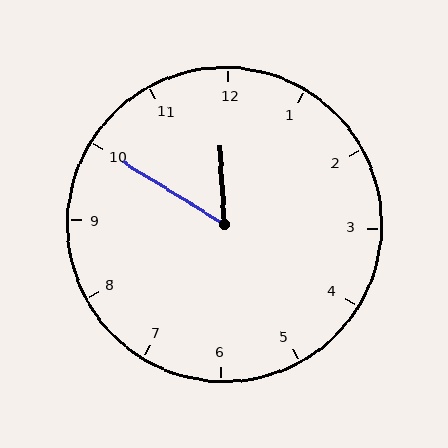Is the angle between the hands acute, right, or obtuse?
It is acute.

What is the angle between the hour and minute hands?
Approximately 55 degrees.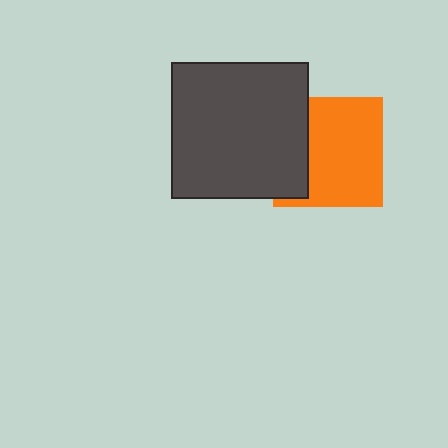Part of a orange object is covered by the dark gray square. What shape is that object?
It is a square.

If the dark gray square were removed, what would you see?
You would see the complete orange square.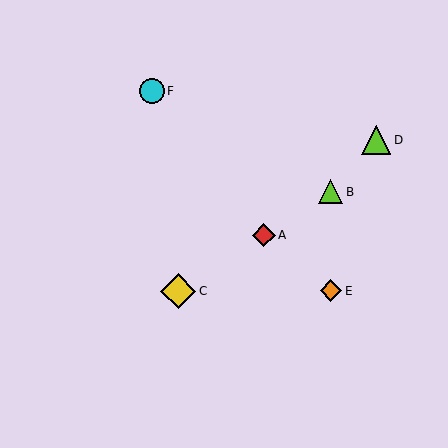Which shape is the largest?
The yellow diamond (labeled C) is the largest.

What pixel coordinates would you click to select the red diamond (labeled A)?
Click at (264, 235) to select the red diamond A.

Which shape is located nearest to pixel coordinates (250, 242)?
The red diamond (labeled A) at (264, 235) is nearest to that location.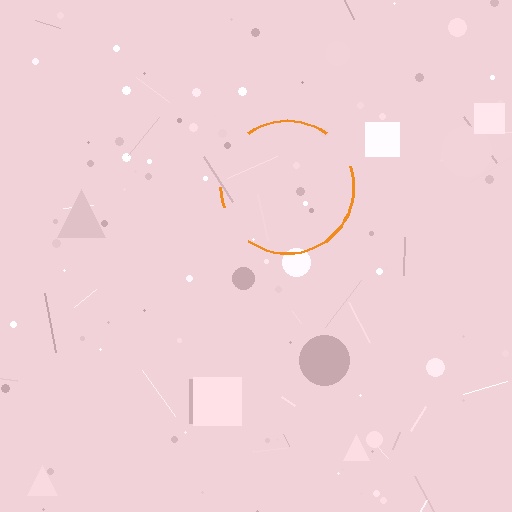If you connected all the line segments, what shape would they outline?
They would outline a circle.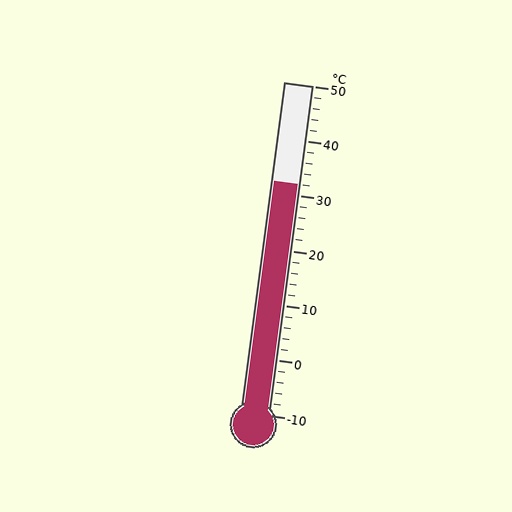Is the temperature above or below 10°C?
The temperature is above 10°C.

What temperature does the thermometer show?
The thermometer shows approximately 32°C.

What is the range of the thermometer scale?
The thermometer scale ranges from -10°C to 50°C.